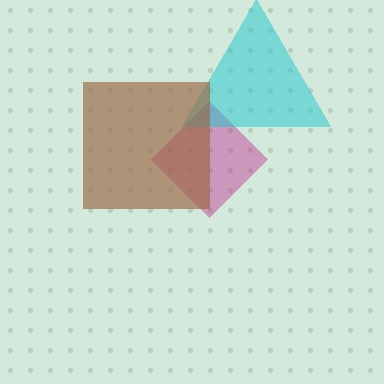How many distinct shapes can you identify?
There are 3 distinct shapes: a magenta diamond, a cyan triangle, a brown square.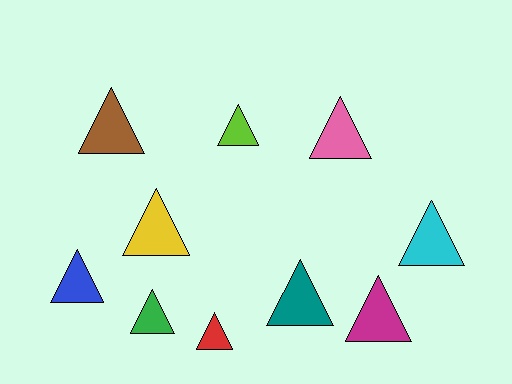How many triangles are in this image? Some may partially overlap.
There are 10 triangles.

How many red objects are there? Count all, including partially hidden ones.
There is 1 red object.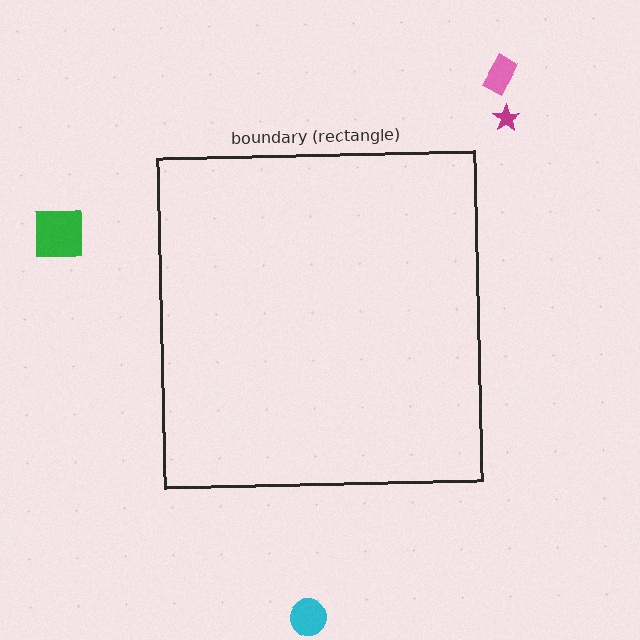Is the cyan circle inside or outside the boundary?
Outside.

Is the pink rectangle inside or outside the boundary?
Outside.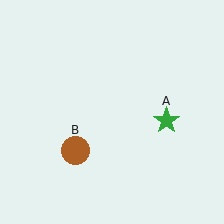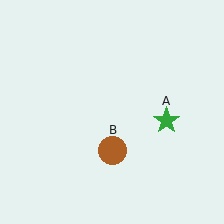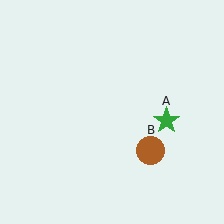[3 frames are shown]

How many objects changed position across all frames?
1 object changed position: brown circle (object B).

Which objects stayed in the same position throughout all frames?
Green star (object A) remained stationary.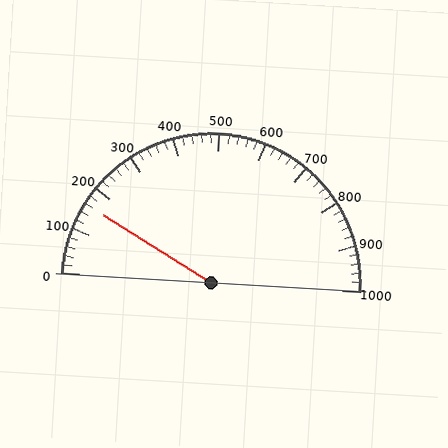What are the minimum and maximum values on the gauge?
The gauge ranges from 0 to 1000.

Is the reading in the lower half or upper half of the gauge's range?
The reading is in the lower half of the range (0 to 1000).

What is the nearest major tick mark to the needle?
The nearest major tick mark is 200.